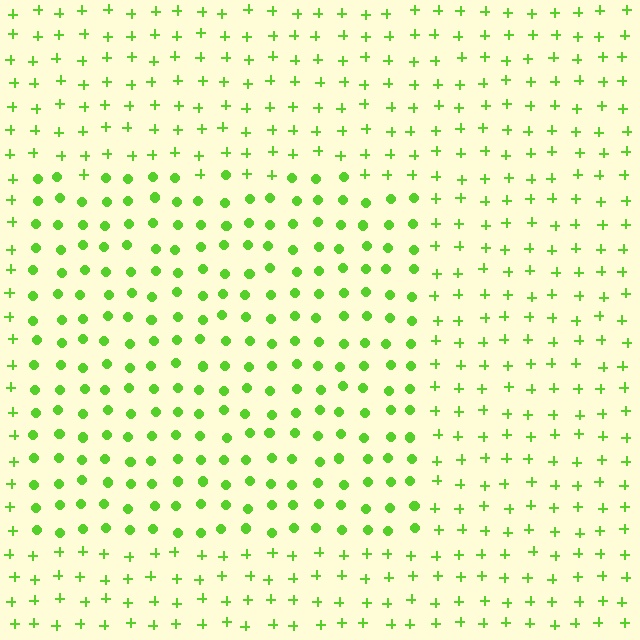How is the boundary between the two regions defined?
The boundary is defined by a change in element shape: circles inside vs. plus signs outside. All elements share the same color and spacing.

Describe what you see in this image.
The image is filled with small lime elements arranged in a uniform grid. A rectangle-shaped region contains circles, while the surrounding area contains plus signs. The boundary is defined purely by the change in element shape.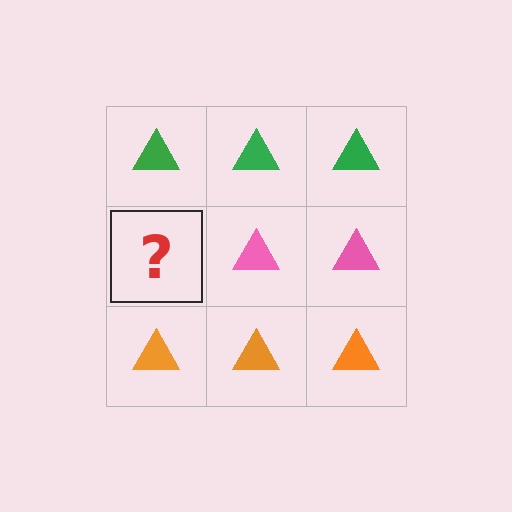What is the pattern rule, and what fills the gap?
The rule is that each row has a consistent color. The gap should be filled with a pink triangle.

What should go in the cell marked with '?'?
The missing cell should contain a pink triangle.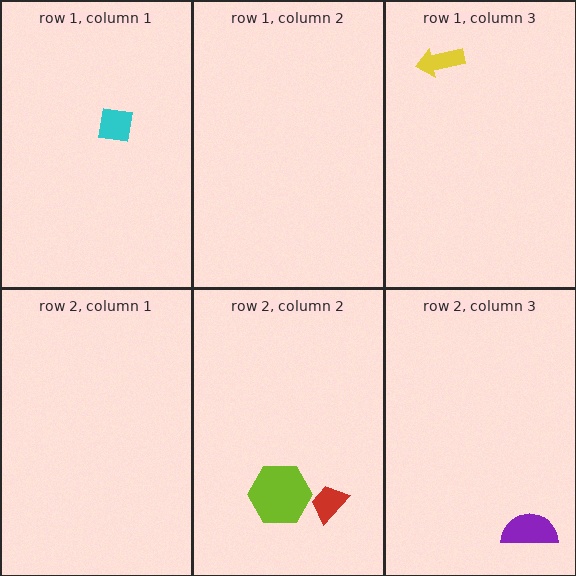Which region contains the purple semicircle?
The row 2, column 3 region.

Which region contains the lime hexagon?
The row 2, column 2 region.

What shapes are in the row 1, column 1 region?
The cyan square.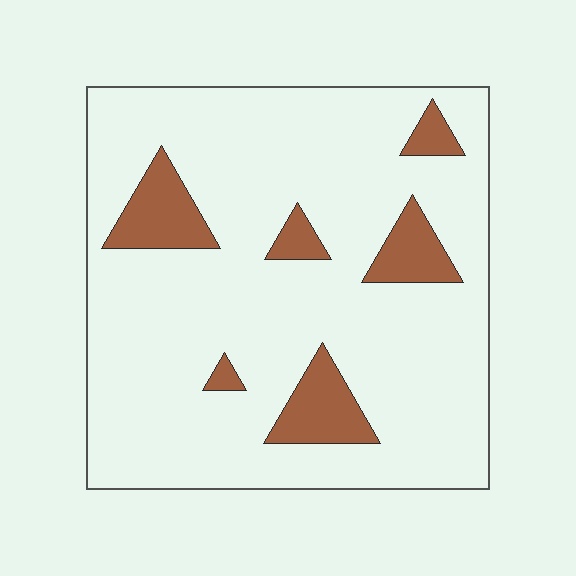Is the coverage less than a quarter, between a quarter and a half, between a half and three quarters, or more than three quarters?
Less than a quarter.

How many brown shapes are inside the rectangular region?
6.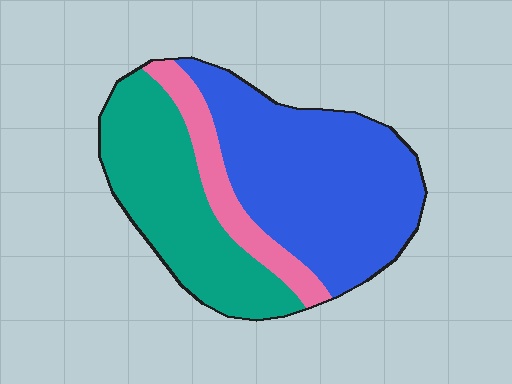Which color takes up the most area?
Blue, at roughly 50%.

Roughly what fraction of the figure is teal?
Teal covers around 35% of the figure.